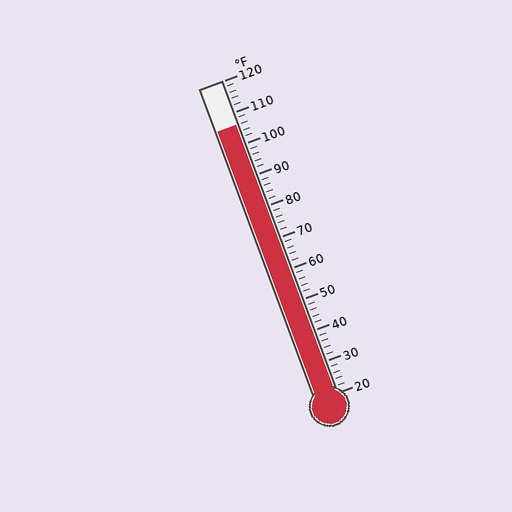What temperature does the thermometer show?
The thermometer shows approximately 106°F.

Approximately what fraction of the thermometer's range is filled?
The thermometer is filled to approximately 85% of its range.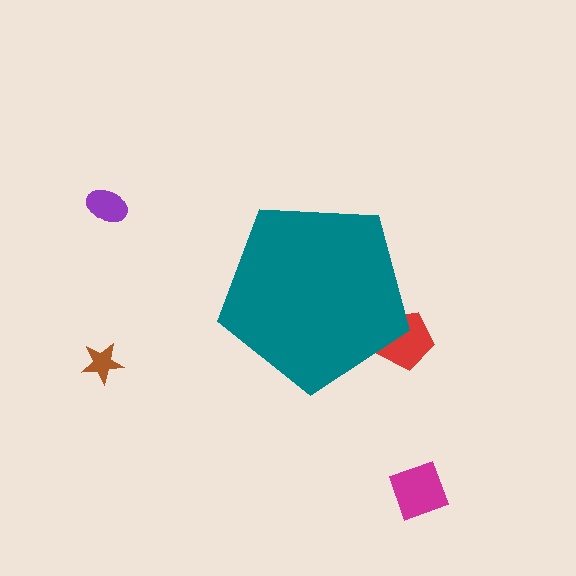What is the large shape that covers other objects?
A teal pentagon.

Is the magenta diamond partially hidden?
No, the magenta diamond is fully visible.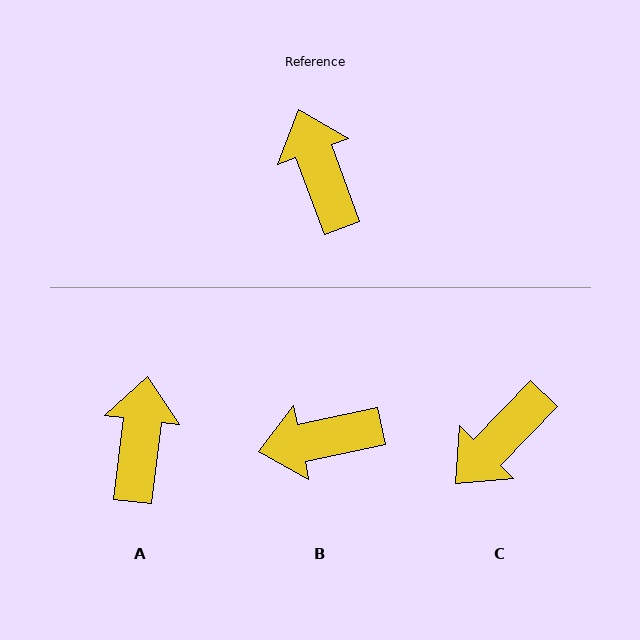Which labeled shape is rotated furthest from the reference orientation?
C, about 115 degrees away.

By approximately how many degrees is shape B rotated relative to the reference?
Approximately 81 degrees counter-clockwise.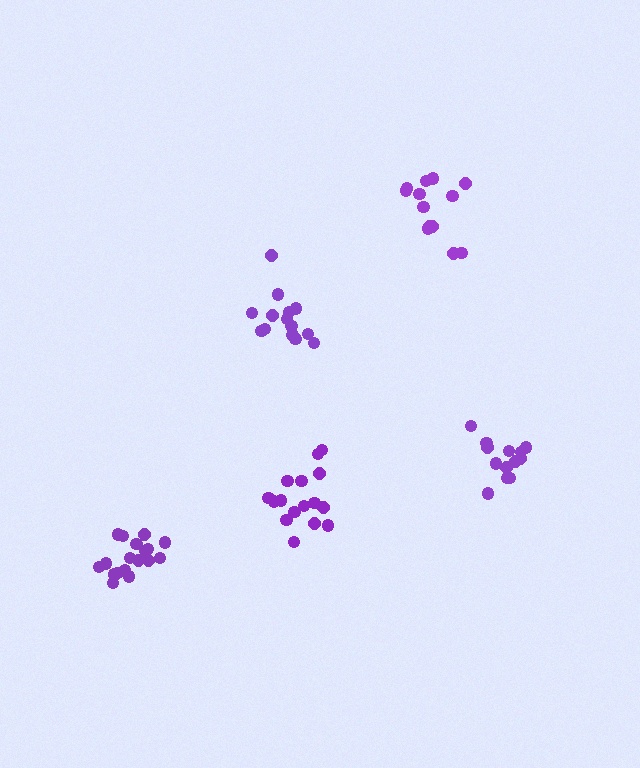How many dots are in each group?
Group 1: 19 dots, Group 2: 16 dots, Group 3: 14 dots, Group 4: 13 dots, Group 5: 13 dots (75 total).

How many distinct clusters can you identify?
There are 5 distinct clusters.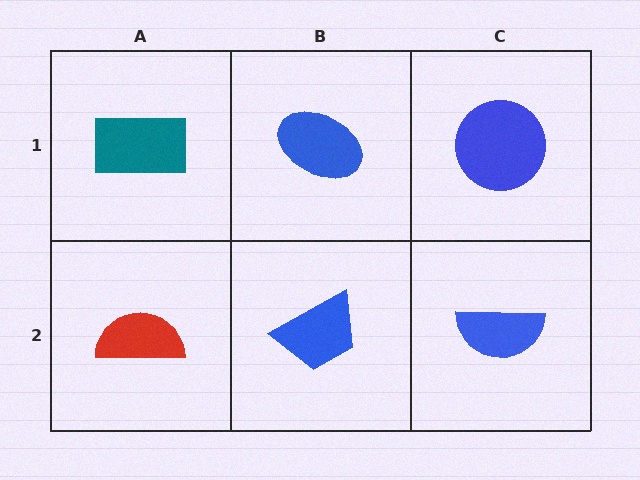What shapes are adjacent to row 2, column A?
A teal rectangle (row 1, column A), a blue trapezoid (row 2, column B).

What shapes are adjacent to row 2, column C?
A blue circle (row 1, column C), a blue trapezoid (row 2, column B).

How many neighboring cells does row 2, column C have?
2.